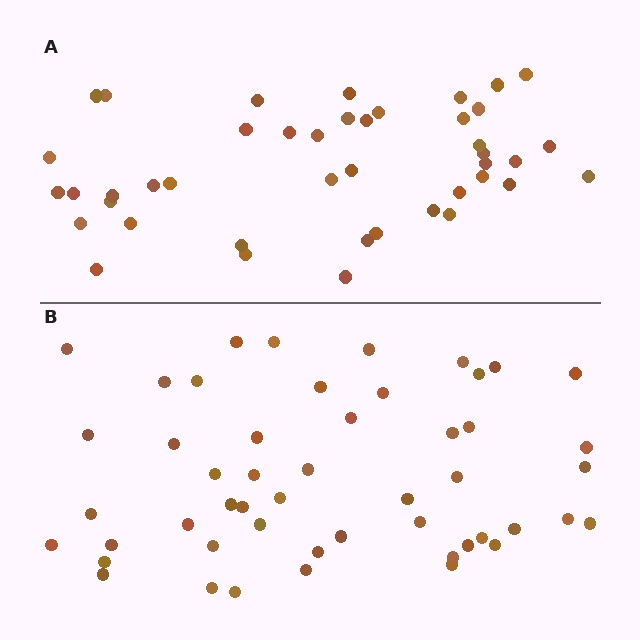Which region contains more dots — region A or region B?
Region B (the bottom region) has more dots.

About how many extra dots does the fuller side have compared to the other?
Region B has roughly 8 or so more dots than region A.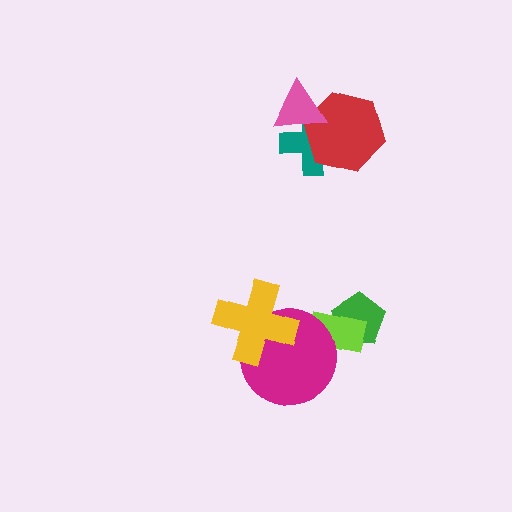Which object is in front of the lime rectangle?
The magenta circle is in front of the lime rectangle.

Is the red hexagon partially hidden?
Yes, it is partially covered by another shape.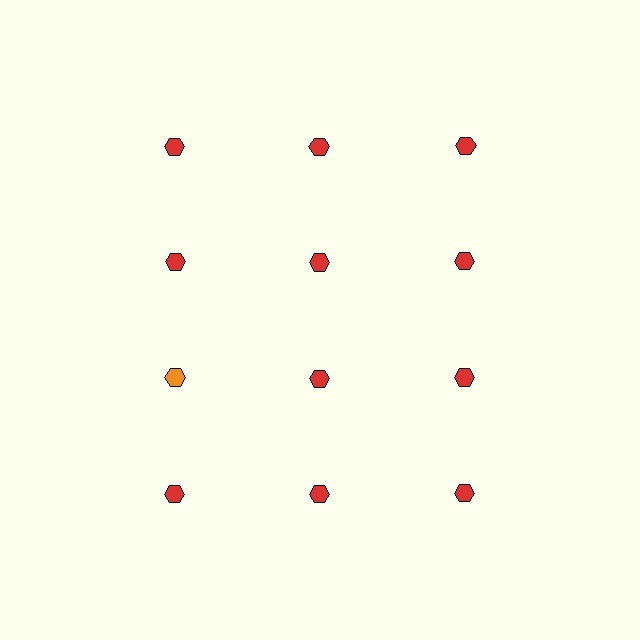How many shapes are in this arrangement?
There are 12 shapes arranged in a grid pattern.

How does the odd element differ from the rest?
It has a different color: orange instead of red.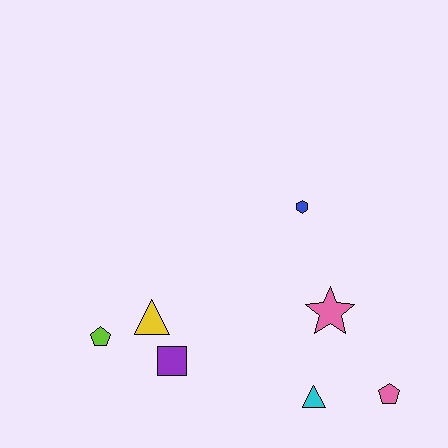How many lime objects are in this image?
There is 1 lime object.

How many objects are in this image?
There are 7 objects.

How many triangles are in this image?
There are 2 triangles.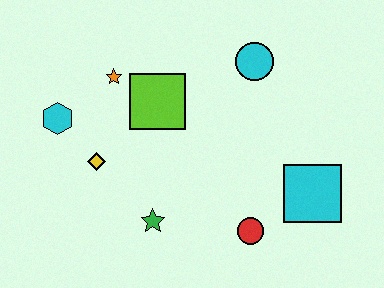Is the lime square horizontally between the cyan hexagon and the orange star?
No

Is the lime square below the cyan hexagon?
No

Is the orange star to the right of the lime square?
No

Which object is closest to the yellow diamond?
The cyan hexagon is closest to the yellow diamond.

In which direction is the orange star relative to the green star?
The orange star is above the green star.